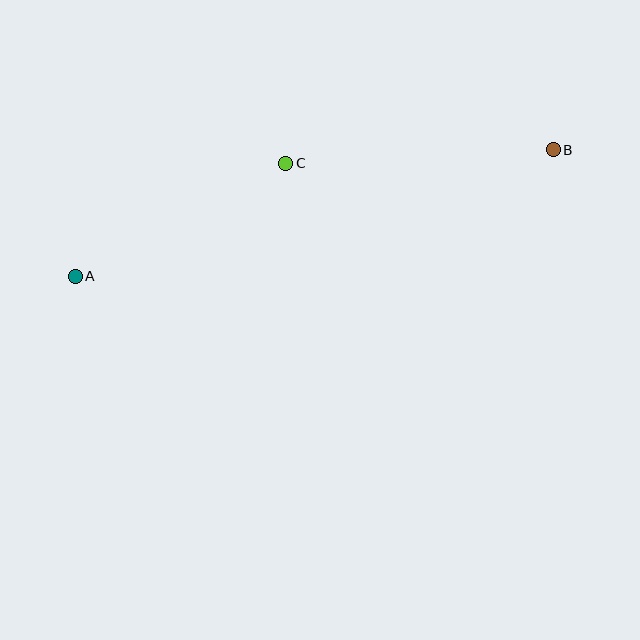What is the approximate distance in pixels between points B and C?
The distance between B and C is approximately 268 pixels.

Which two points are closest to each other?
Points A and C are closest to each other.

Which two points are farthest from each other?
Points A and B are farthest from each other.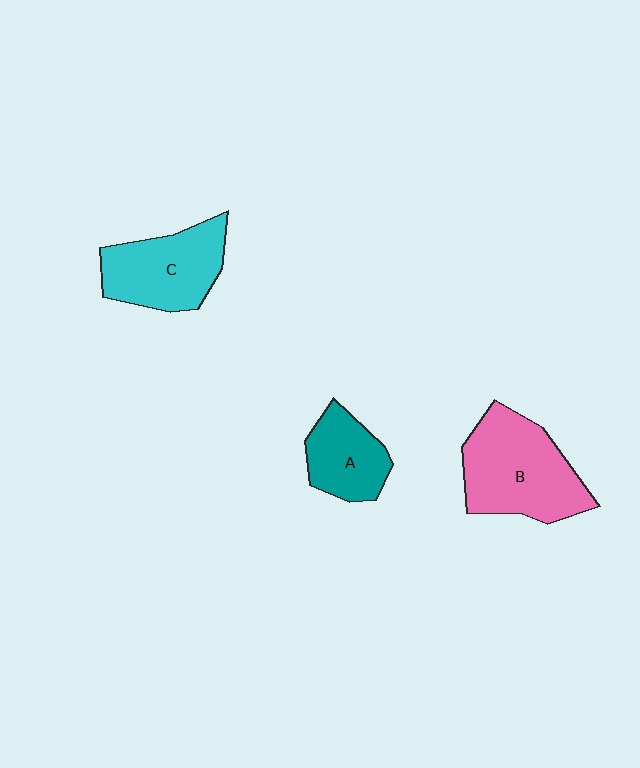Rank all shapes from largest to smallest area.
From largest to smallest: B (pink), C (cyan), A (teal).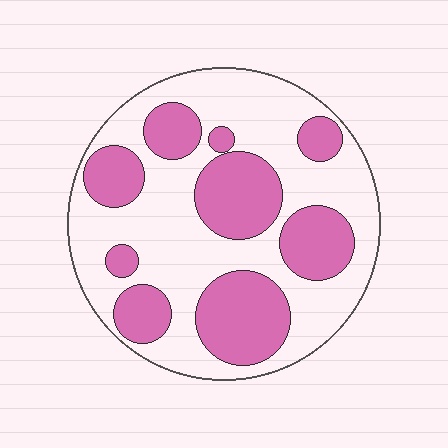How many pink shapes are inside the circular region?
9.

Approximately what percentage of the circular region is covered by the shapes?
Approximately 40%.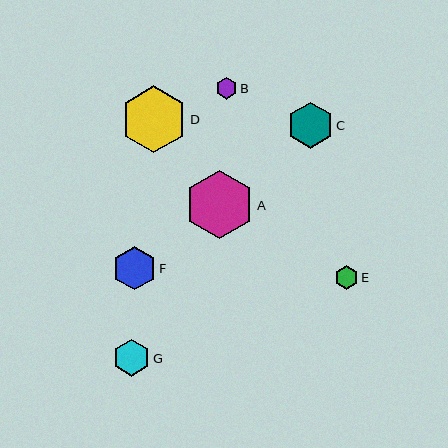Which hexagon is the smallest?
Hexagon B is the smallest with a size of approximately 22 pixels.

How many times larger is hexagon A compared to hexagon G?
Hexagon A is approximately 1.9 times the size of hexagon G.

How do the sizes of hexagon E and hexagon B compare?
Hexagon E and hexagon B are approximately the same size.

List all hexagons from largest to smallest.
From largest to smallest: A, D, C, F, G, E, B.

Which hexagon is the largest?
Hexagon A is the largest with a size of approximately 69 pixels.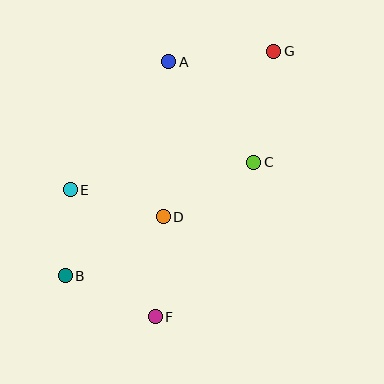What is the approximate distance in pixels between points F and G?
The distance between F and G is approximately 291 pixels.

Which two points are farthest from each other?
Points B and G are farthest from each other.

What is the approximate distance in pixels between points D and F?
The distance between D and F is approximately 100 pixels.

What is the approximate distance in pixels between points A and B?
The distance between A and B is approximately 238 pixels.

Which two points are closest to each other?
Points B and E are closest to each other.